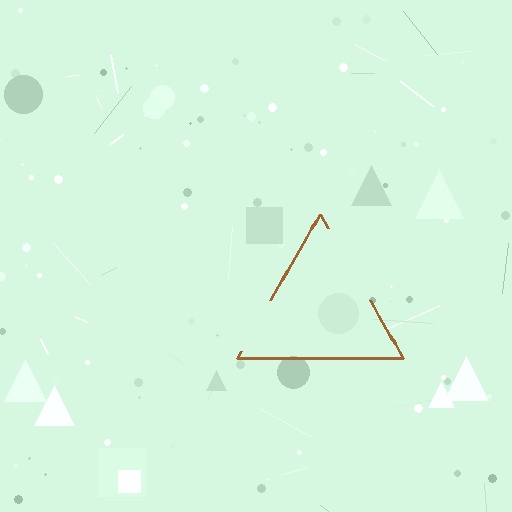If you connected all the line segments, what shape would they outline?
They would outline a triangle.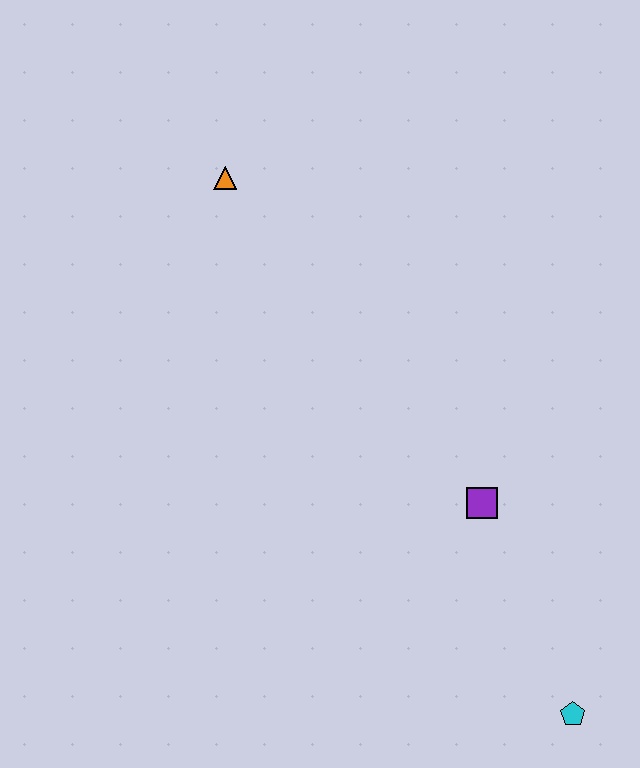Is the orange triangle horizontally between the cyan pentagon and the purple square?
No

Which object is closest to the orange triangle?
The purple square is closest to the orange triangle.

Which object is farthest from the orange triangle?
The cyan pentagon is farthest from the orange triangle.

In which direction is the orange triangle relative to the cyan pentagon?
The orange triangle is above the cyan pentagon.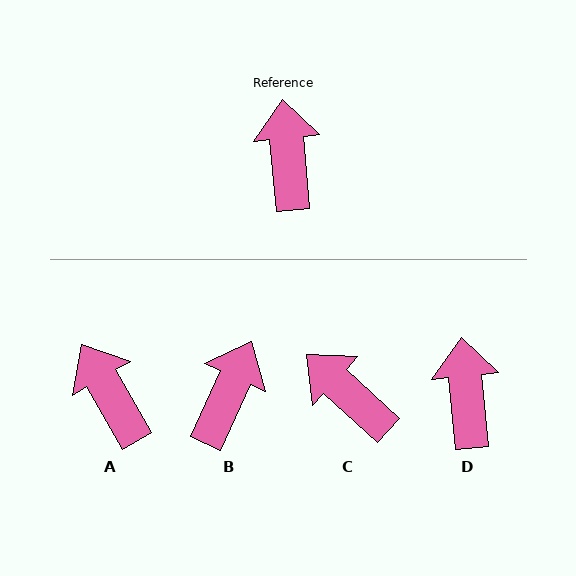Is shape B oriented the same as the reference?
No, it is off by about 30 degrees.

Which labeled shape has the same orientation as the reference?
D.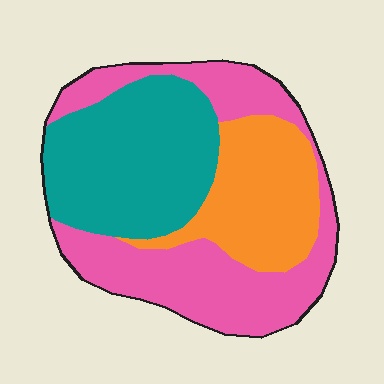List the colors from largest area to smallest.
From largest to smallest: pink, teal, orange.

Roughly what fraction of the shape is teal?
Teal takes up between a quarter and a half of the shape.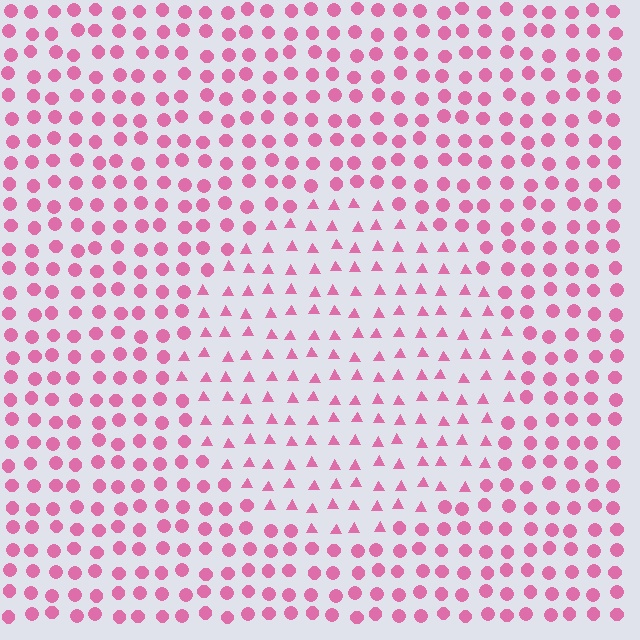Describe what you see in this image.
The image is filled with small pink elements arranged in a uniform grid. A circle-shaped region contains triangles, while the surrounding area contains circles. The boundary is defined purely by the change in element shape.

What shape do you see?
I see a circle.